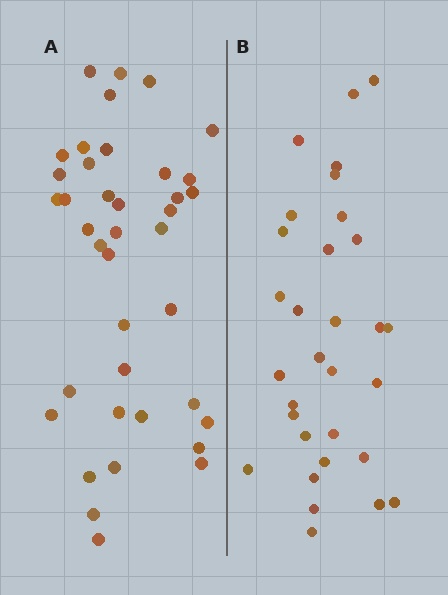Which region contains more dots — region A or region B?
Region A (the left region) has more dots.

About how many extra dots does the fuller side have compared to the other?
Region A has roughly 8 or so more dots than region B.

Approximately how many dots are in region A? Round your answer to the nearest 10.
About 40 dots. (The exact count is 39, which rounds to 40.)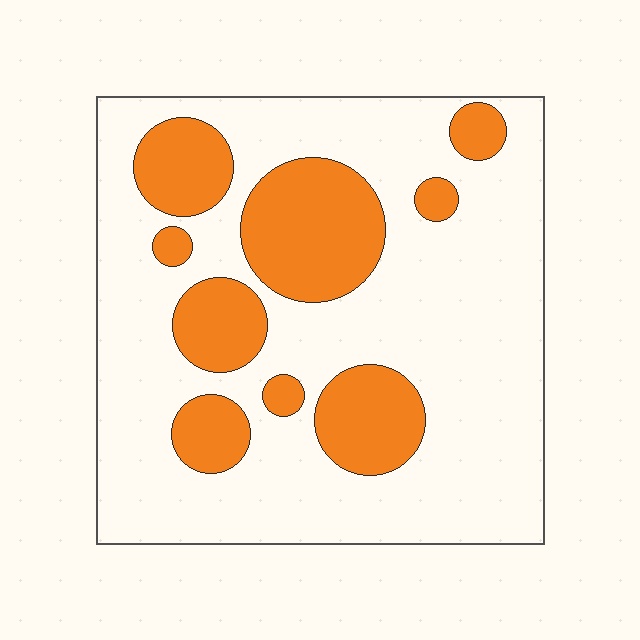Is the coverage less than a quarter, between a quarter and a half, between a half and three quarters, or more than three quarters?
Between a quarter and a half.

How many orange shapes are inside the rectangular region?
9.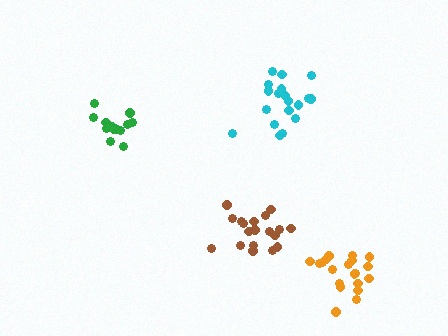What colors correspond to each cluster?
The clusters are colored: brown, cyan, green, orange.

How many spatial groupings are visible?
There are 4 spatial groupings.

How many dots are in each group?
Group 1: 19 dots, Group 2: 19 dots, Group 3: 15 dots, Group 4: 20 dots (73 total).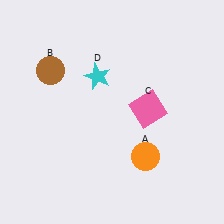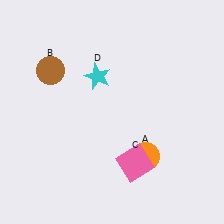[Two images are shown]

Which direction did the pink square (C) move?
The pink square (C) moved down.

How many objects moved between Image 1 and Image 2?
1 object moved between the two images.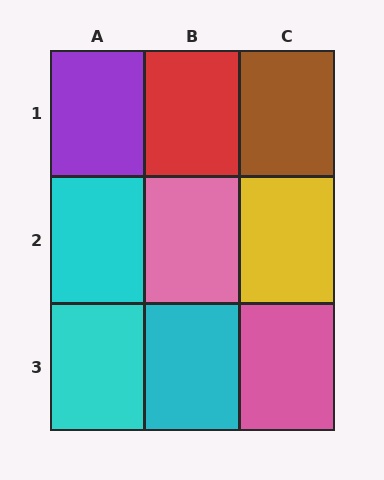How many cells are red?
1 cell is red.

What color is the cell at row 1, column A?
Purple.